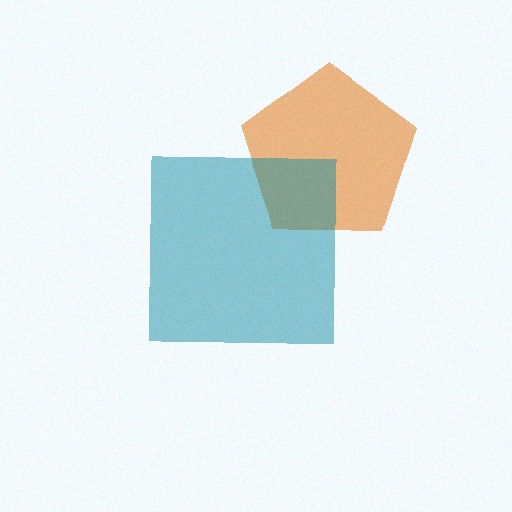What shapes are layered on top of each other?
The layered shapes are: an orange pentagon, a teal square.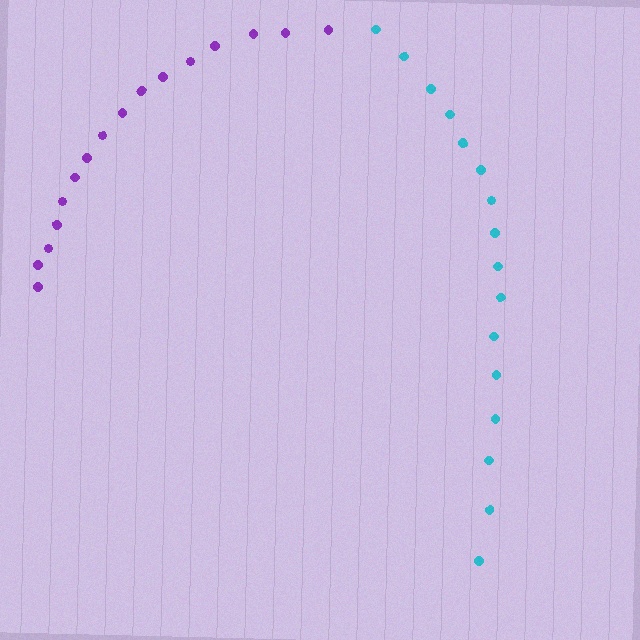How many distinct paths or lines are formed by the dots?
There are 2 distinct paths.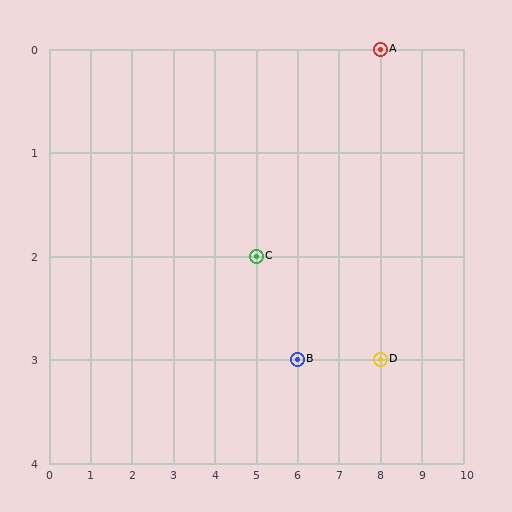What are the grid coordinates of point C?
Point C is at grid coordinates (5, 2).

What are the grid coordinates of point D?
Point D is at grid coordinates (8, 3).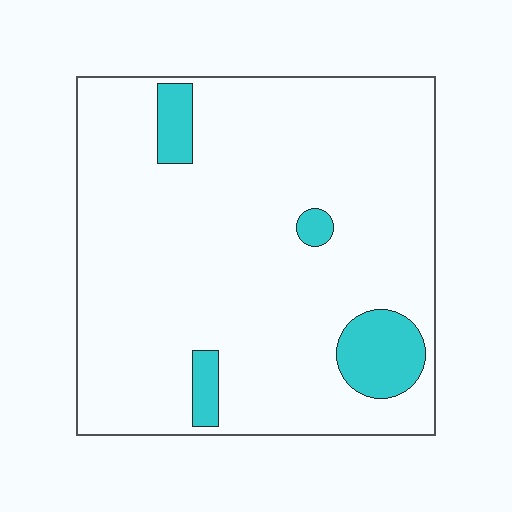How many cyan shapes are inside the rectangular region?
4.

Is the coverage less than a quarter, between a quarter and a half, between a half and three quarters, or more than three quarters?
Less than a quarter.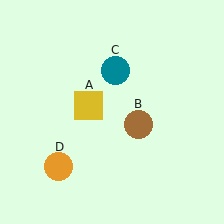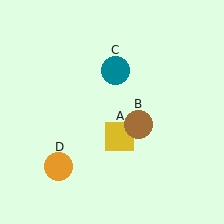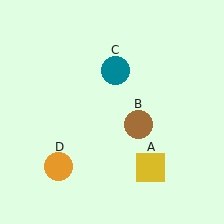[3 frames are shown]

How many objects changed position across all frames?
1 object changed position: yellow square (object A).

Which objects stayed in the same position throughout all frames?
Brown circle (object B) and teal circle (object C) and orange circle (object D) remained stationary.